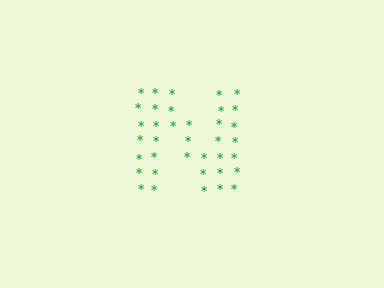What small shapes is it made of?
It is made of small asterisks.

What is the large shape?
The large shape is the letter N.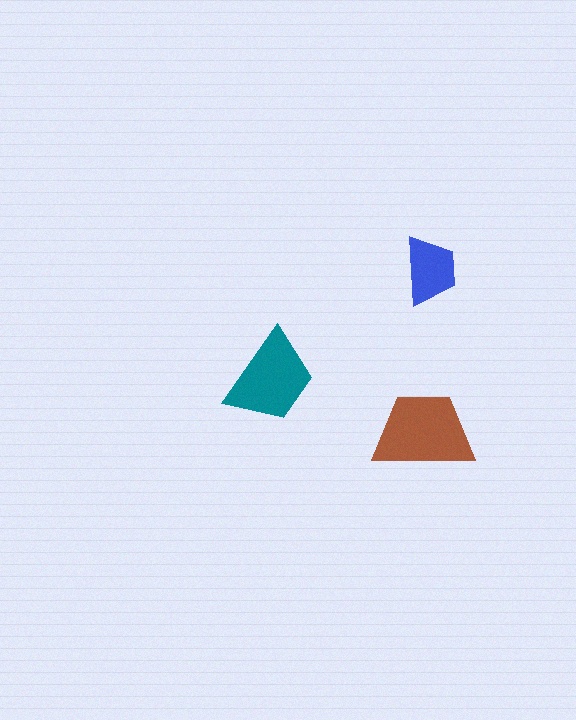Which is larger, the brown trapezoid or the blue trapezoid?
The brown one.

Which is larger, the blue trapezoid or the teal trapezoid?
The teal one.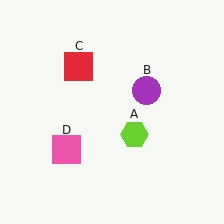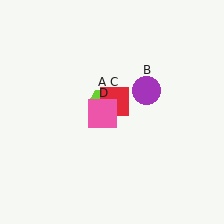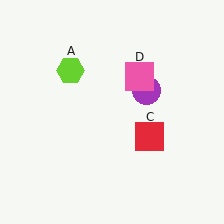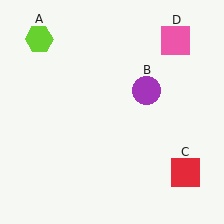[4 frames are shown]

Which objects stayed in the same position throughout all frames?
Purple circle (object B) remained stationary.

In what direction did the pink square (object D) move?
The pink square (object D) moved up and to the right.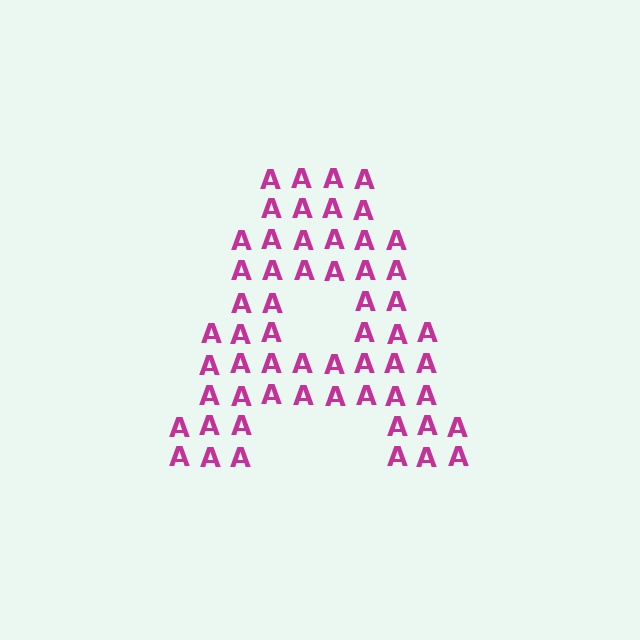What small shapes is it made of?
It is made of small letter A's.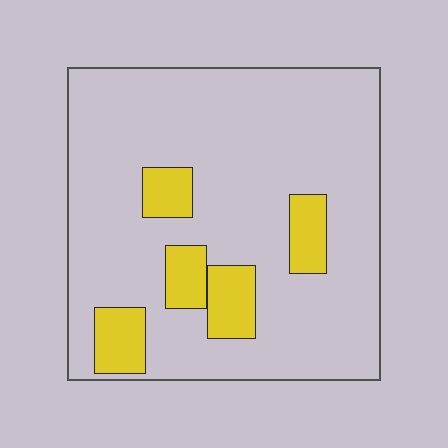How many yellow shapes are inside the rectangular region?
5.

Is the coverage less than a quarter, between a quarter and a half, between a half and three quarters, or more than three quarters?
Less than a quarter.